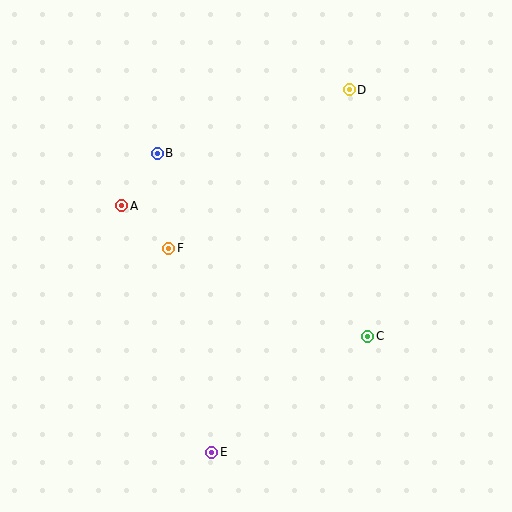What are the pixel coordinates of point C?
Point C is at (368, 336).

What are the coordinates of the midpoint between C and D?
The midpoint between C and D is at (359, 213).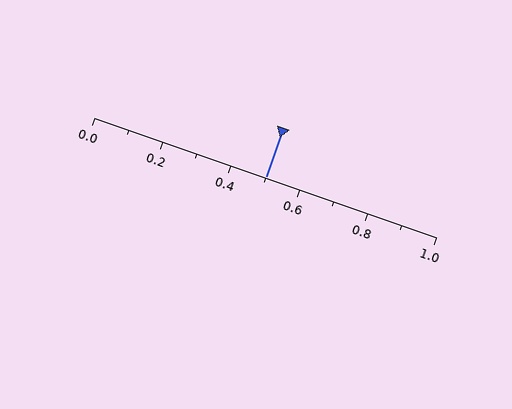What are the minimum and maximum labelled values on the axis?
The axis runs from 0.0 to 1.0.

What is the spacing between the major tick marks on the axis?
The major ticks are spaced 0.2 apart.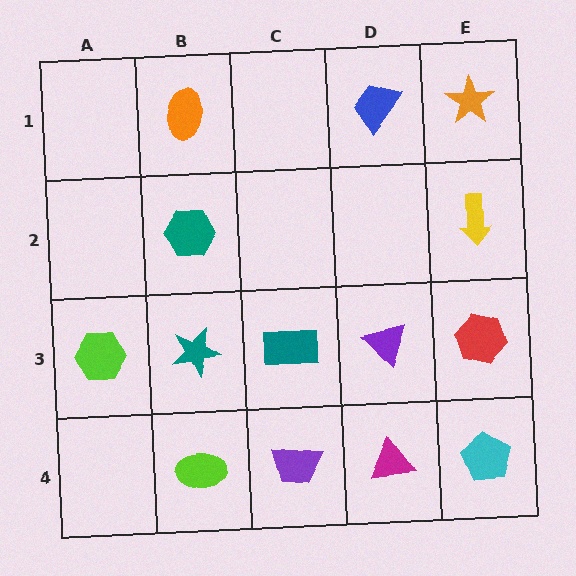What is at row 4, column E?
A cyan pentagon.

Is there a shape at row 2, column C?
No, that cell is empty.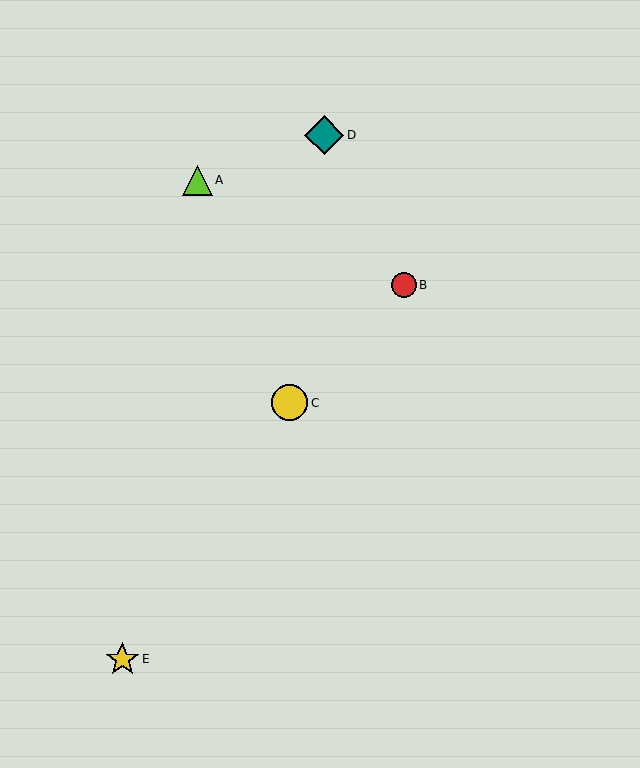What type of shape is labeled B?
Shape B is a red circle.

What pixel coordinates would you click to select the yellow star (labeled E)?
Click at (122, 659) to select the yellow star E.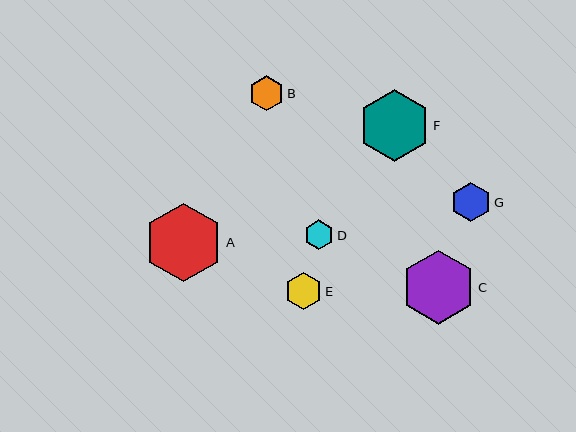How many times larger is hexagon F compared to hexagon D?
Hexagon F is approximately 2.4 times the size of hexagon D.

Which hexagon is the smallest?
Hexagon D is the smallest with a size of approximately 30 pixels.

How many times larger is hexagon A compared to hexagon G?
Hexagon A is approximately 2.0 times the size of hexagon G.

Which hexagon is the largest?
Hexagon A is the largest with a size of approximately 79 pixels.